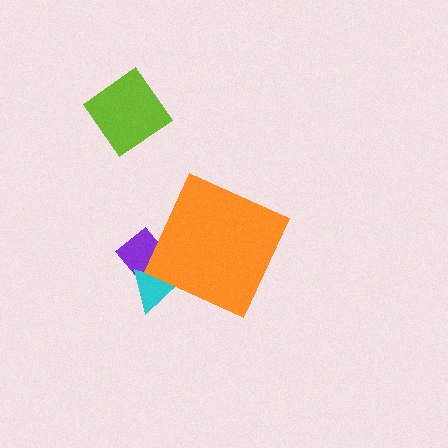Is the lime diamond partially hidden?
No, the lime diamond is fully visible.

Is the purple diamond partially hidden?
Yes, the purple diamond is partially hidden behind the orange diamond.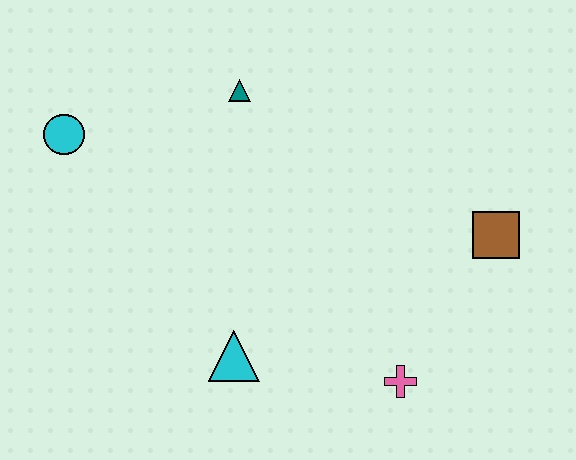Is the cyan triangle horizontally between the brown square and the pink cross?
No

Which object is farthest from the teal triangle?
The pink cross is farthest from the teal triangle.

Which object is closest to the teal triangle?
The cyan circle is closest to the teal triangle.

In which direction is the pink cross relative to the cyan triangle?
The pink cross is to the right of the cyan triangle.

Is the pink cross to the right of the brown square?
No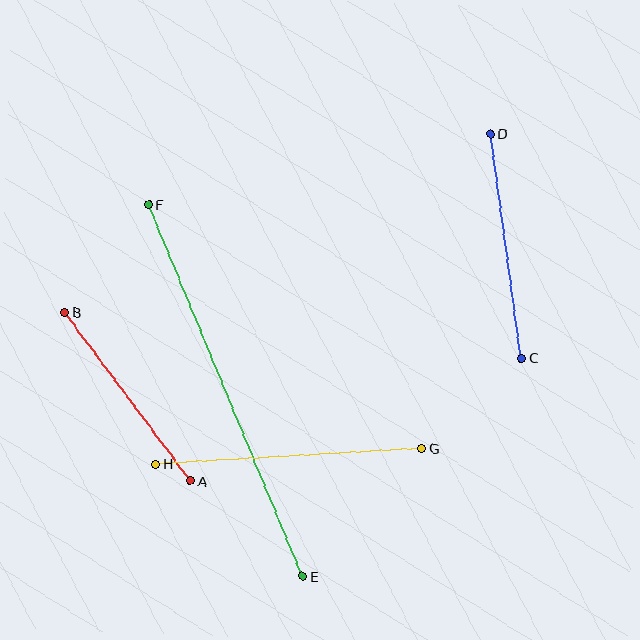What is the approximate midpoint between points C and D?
The midpoint is at approximately (506, 246) pixels.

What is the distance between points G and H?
The distance is approximately 266 pixels.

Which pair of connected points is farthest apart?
Points E and F are farthest apart.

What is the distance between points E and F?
The distance is approximately 402 pixels.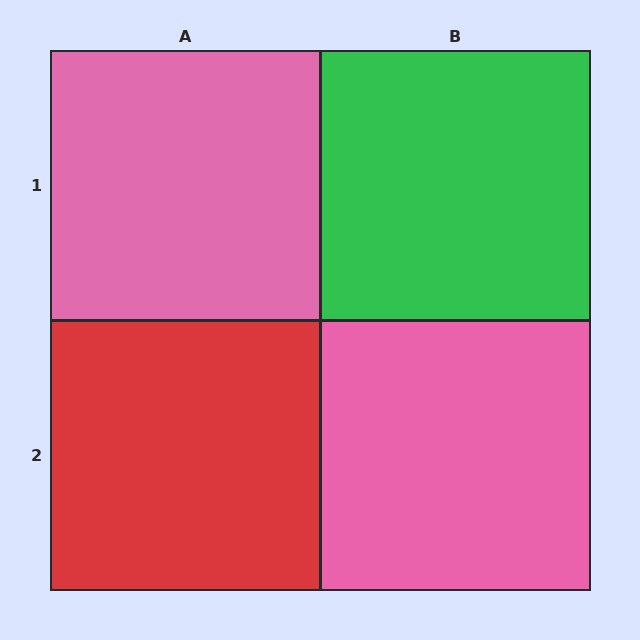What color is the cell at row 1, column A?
Pink.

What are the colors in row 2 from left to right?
Red, pink.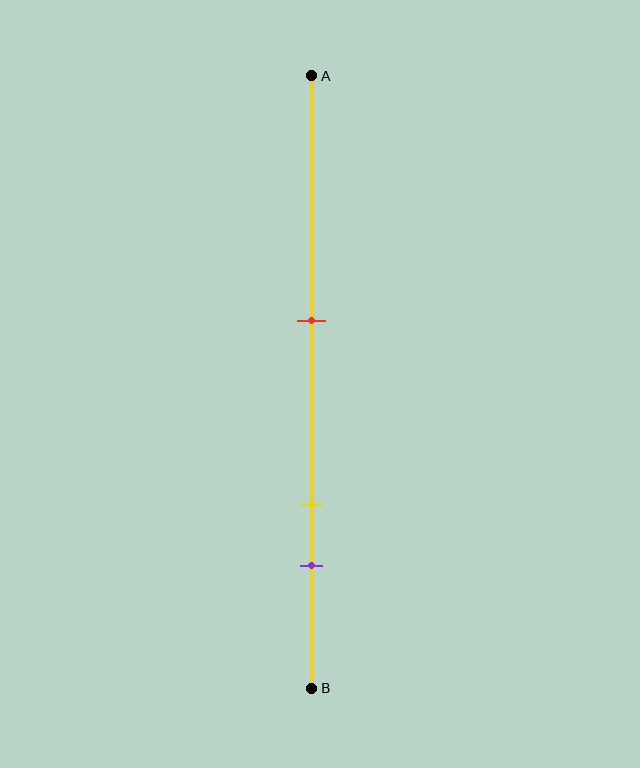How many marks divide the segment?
There are 3 marks dividing the segment.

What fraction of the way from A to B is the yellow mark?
The yellow mark is approximately 70% (0.7) of the way from A to B.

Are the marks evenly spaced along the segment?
No, the marks are not evenly spaced.